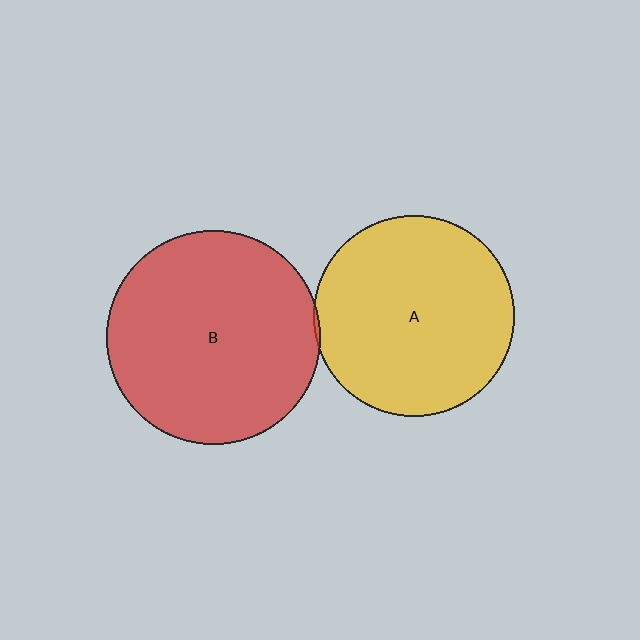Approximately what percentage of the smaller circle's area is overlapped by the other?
Approximately 5%.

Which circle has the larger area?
Circle B (red).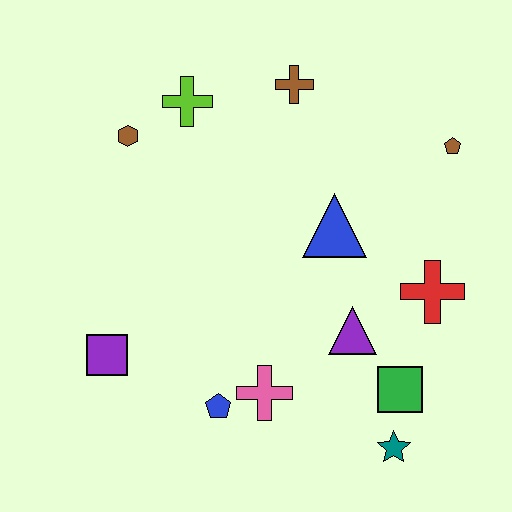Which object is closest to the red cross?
The purple triangle is closest to the red cross.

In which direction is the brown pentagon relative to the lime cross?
The brown pentagon is to the right of the lime cross.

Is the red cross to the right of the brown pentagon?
No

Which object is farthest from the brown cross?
The teal star is farthest from the brown cross.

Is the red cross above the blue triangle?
No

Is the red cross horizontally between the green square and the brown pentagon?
Yes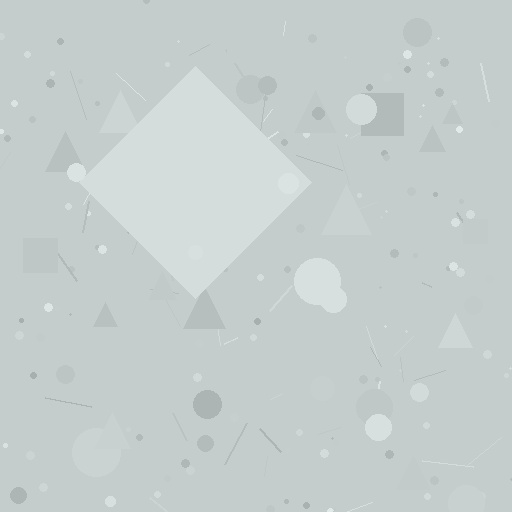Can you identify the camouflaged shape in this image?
The camouflaged shape is a diamond.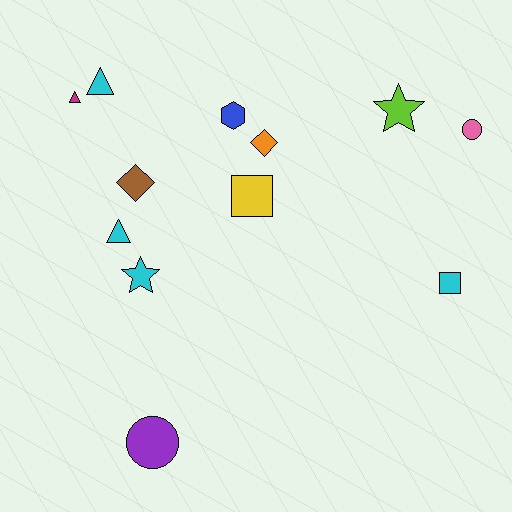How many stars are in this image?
There are 2 stars.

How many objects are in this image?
There are 12 objects.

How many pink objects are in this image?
There is 1 pink object.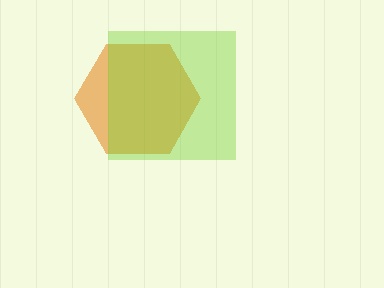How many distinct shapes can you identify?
There are 2 distinct shapes: an orange hexagon, a lime square.